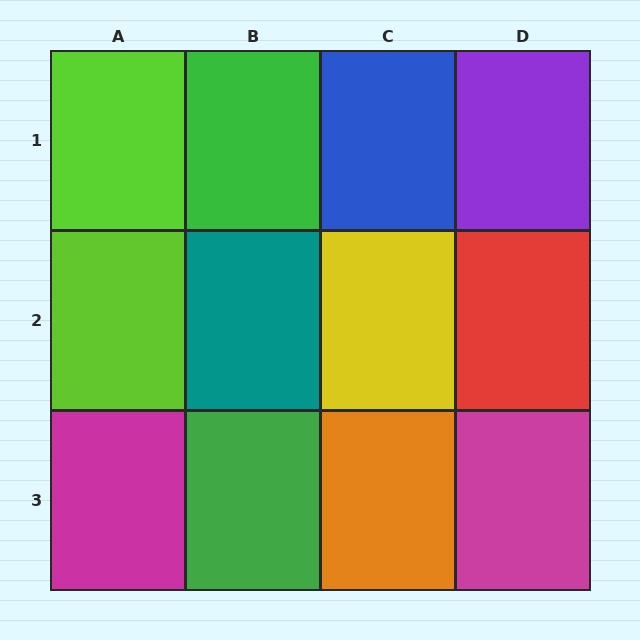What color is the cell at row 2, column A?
Lime.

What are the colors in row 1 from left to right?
Lime, green, blue, purple.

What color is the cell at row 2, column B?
Teal.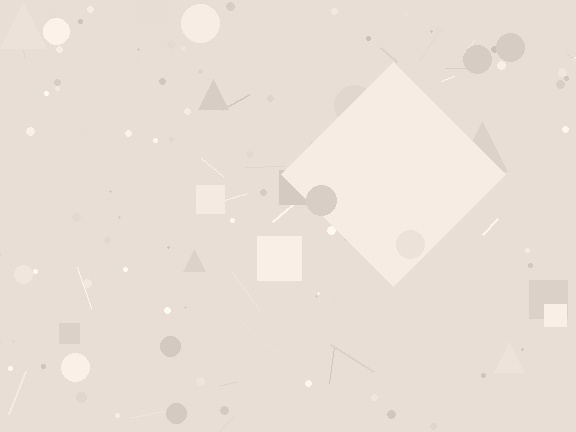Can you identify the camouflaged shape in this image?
The camouflaged shape is a diamond.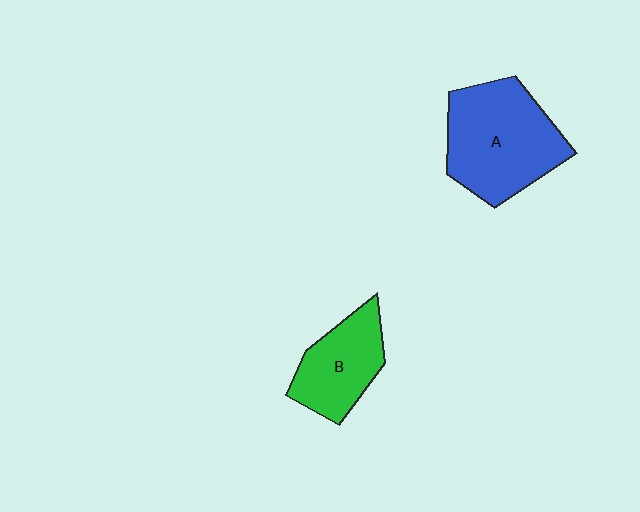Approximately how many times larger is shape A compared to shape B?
Approximately 1.6 times.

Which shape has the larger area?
Shape A (blue).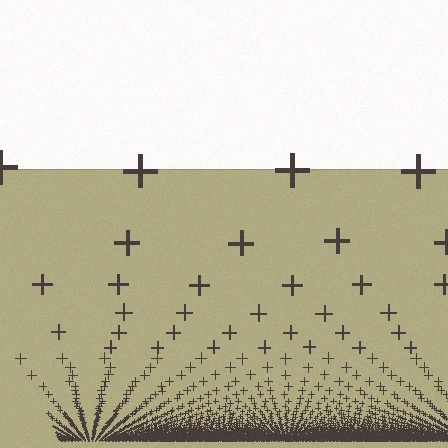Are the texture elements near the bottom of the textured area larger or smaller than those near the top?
Smaller. The gradient is inverted — elements near the bottom are smaller and denser.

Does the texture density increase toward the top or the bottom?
Density increases toward the bottom.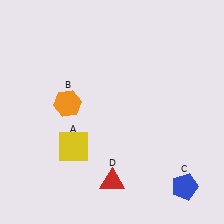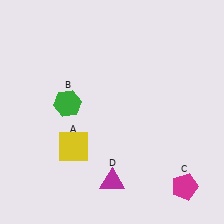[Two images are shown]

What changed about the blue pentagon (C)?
In Image 1, C is blue. In Image 2, it changed to magenta.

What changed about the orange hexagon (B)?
In Image 1, B is orange. In Image 2, it changed to green.